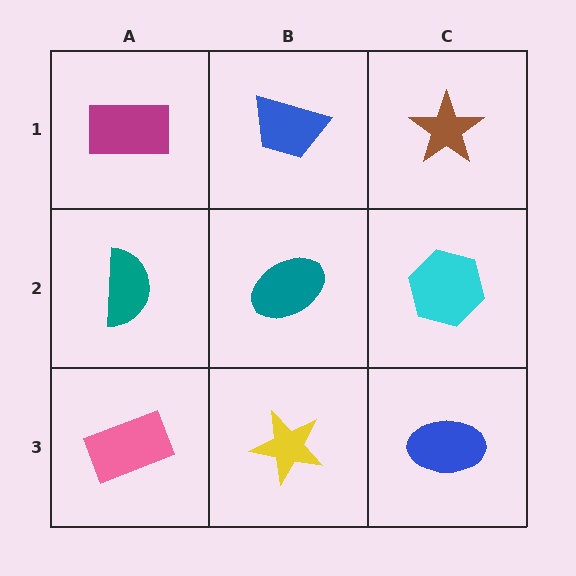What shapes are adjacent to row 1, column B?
A teal ellipse (row 2, column B), a magenta rectangle (row 1, column A), a brown star (row 1, column C).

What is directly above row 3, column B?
A teal ellipse.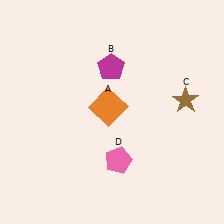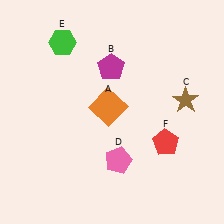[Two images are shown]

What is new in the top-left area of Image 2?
A green hexagon (E) was added in the top-left area of Image 2.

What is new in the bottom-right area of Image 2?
A red pentagon (F) was added in the bottom-right area of Image 2.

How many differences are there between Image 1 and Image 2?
There are 2 differences between the two images.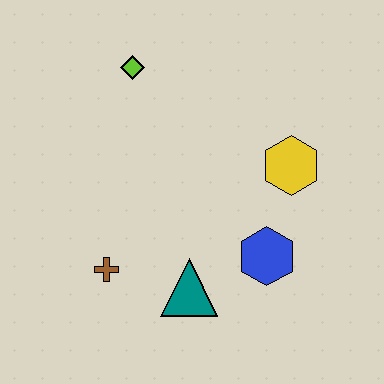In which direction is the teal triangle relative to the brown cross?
The teal triangle is to the right of the brown cross.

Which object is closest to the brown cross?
The teal triangle is closest to the brown cross.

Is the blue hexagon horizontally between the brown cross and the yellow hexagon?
Yes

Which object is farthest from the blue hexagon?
The lime diamond is farthest from the blue hexagon.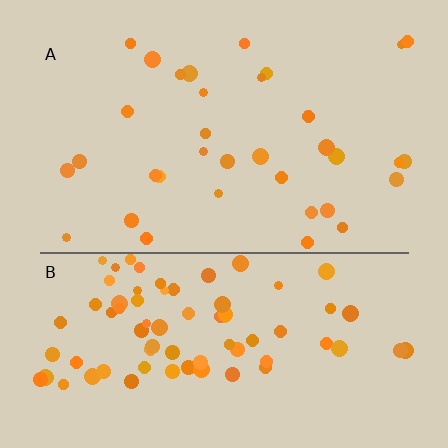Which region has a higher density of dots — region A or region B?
B (the bottom).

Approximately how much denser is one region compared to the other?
Approximately 2.2× — region B over region A.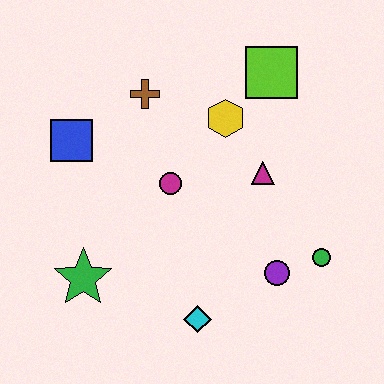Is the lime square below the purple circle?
No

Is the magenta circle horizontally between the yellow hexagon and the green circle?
No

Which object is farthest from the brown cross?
The green circle is farthest from the brown cross.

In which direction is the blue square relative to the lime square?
The blue square is to the left of the lime square.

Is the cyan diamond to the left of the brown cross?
No